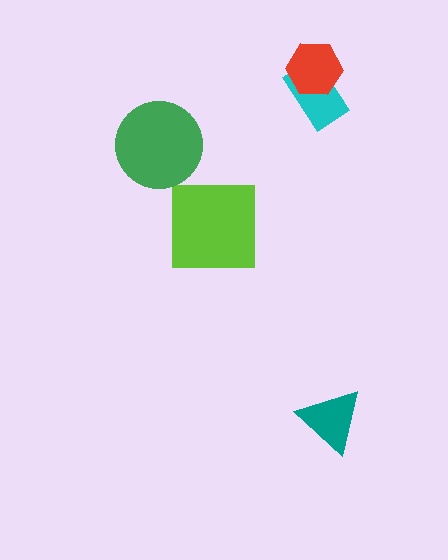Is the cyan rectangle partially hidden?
Yes, it is partially covered by another shape.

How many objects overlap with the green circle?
0 objects overlap with the green circle.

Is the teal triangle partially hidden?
No, no other shape covers it.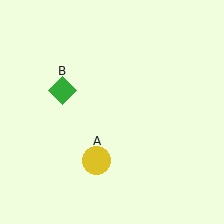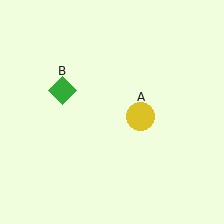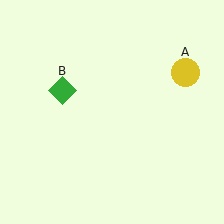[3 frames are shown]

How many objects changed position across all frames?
1 object changed position: yellow circle (object A).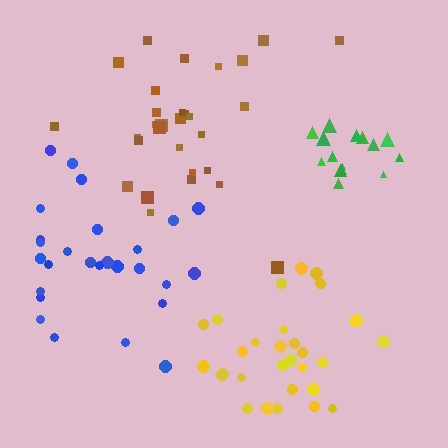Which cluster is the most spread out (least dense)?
Blue.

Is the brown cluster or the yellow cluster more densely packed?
Yellow.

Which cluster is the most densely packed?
Green.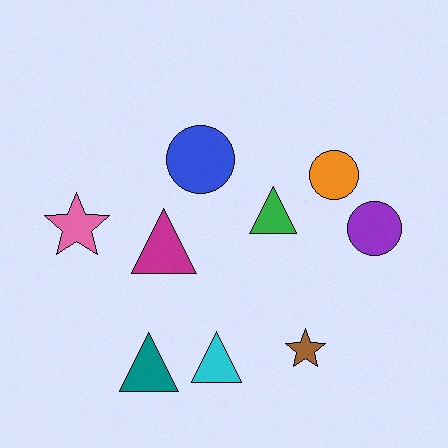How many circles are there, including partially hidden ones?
There are 3 circles.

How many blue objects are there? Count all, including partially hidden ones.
There is 1 blue object.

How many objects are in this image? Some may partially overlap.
There are 9 objects.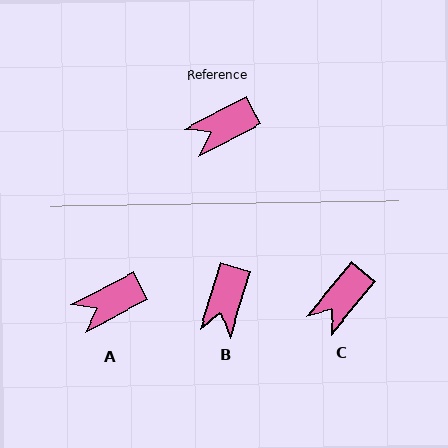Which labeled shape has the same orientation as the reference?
A.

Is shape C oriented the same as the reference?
No, it is off by about 23 degrees.